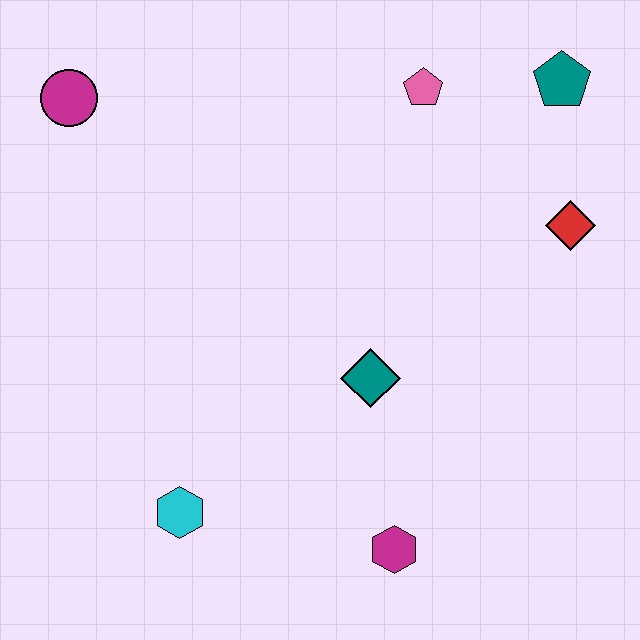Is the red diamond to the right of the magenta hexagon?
Yes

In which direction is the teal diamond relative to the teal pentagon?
The teal diamond is below the teal pentagon.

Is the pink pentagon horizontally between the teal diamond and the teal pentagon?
Yes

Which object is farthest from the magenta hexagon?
The magenta circle is farthest from the magenta hexagon.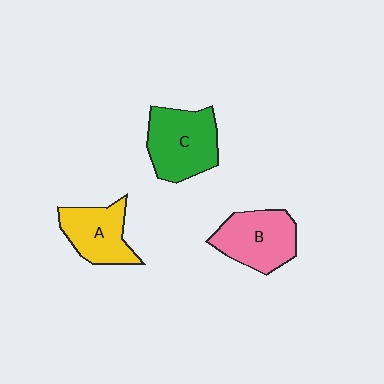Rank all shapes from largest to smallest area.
From largest to smallest: C (green), B (pink), A (yellow).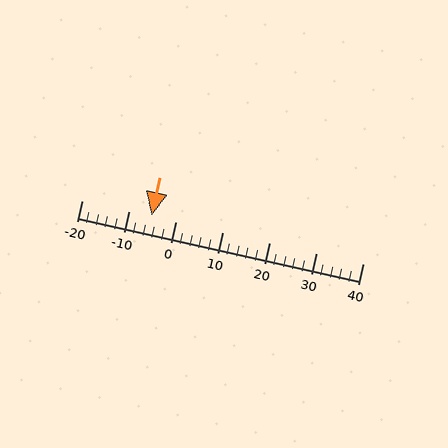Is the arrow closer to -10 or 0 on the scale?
The arrow is closer to -10.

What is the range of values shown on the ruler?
The ruler shows values from -20 to 40.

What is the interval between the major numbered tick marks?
The major tick marks are spaced 10 units apart.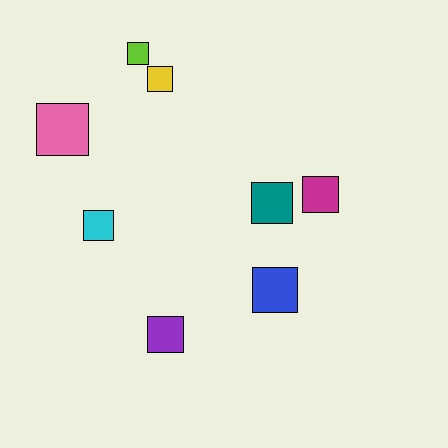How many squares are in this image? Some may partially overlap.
There are 8 squares.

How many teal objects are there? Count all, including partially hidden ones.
There is 1 teal object.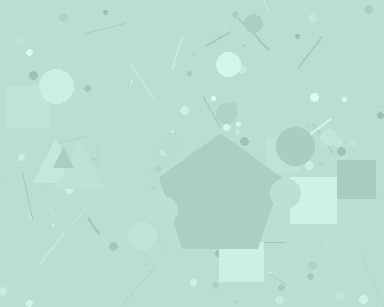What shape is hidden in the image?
A pentagon is hidden in the image.